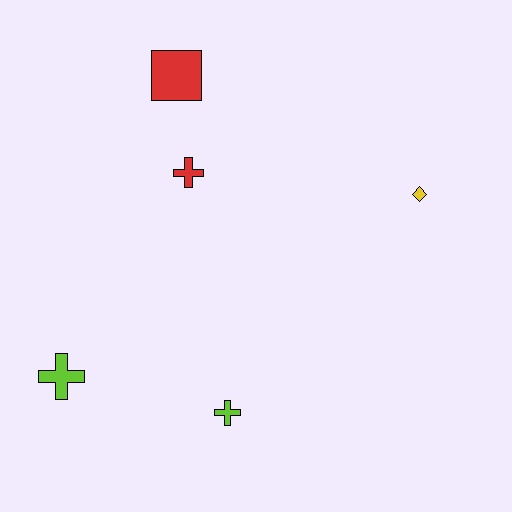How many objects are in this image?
There are 5 objects.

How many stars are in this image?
There are no stars.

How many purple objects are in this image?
There are no purple objects.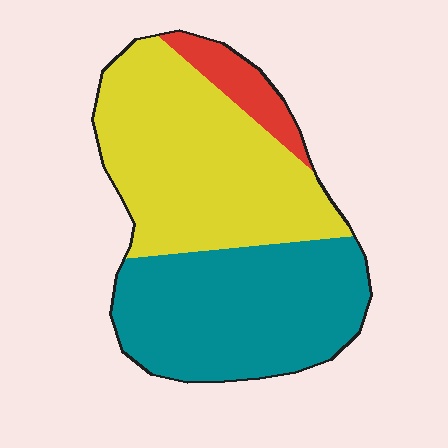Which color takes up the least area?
Red, at roughly 10%.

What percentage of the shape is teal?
Teal takes up between a quarter and a half of the shape.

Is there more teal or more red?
Teal.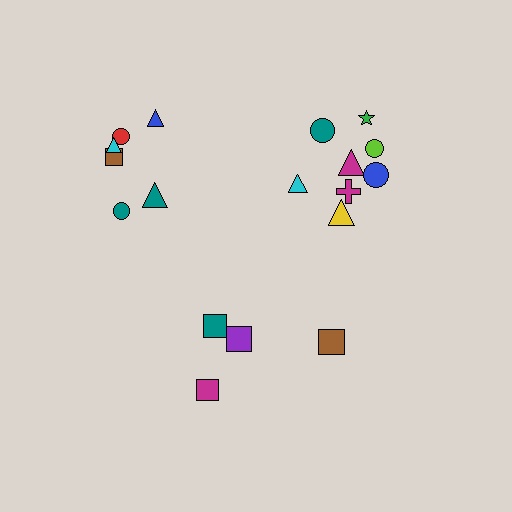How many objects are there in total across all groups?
There are 18 objects.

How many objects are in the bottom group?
There are 4 objects.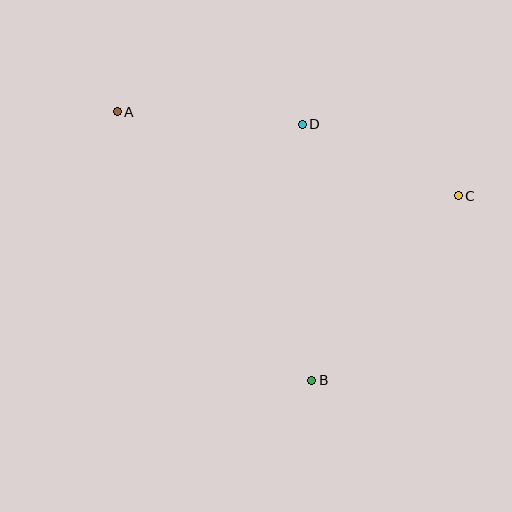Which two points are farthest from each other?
Points A and C are farthest from each other.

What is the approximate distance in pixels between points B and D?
The distance between B and D is approximately 256 pixels.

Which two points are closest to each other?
Points C and D are closest to each other.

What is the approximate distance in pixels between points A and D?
The distance between A and D is approximately 185 pixels.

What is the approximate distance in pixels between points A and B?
The distance between A and B is approximately 331 pixels.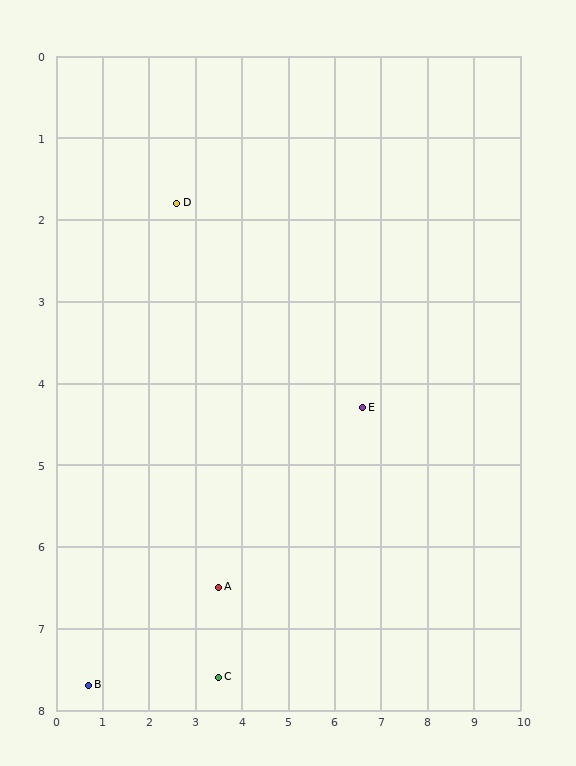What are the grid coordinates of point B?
Point B is at approximately (0.7, 7.7).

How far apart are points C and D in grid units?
Points C and D are about 5.9 grid units apart.